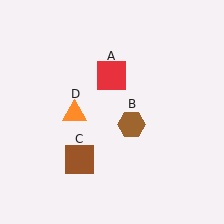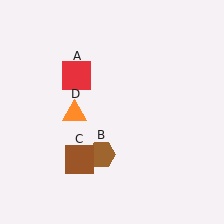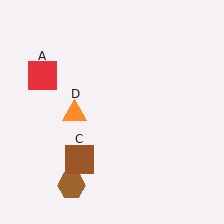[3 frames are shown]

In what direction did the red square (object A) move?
The red square (object A) moved left.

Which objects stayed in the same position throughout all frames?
Brown square (object C) and orange triangle (object D) remained stationary.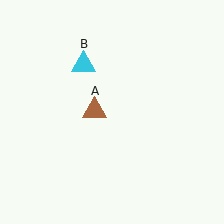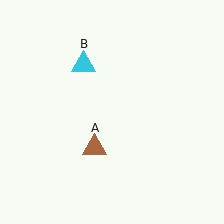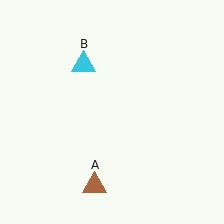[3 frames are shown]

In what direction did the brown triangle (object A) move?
The brown triangle (object A) moved down.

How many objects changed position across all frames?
1 object changed position: brown triangle (object A).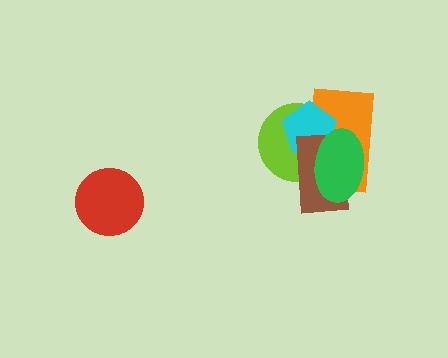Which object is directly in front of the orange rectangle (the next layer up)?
The lime circle is directly in front of the orange rectangle.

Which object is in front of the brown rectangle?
The green ellipse is in front of the brown rectangle.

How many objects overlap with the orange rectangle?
4 objects overlap with the orange rectangle.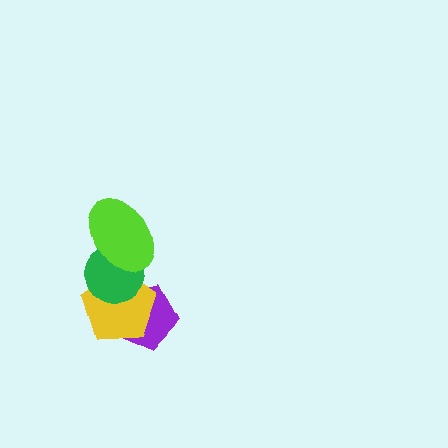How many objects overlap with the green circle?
3 objects overlap with the green circle.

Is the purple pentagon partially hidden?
Yes, it is partially covered by another shape.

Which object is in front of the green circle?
The lime ellipse is in front of the green circle.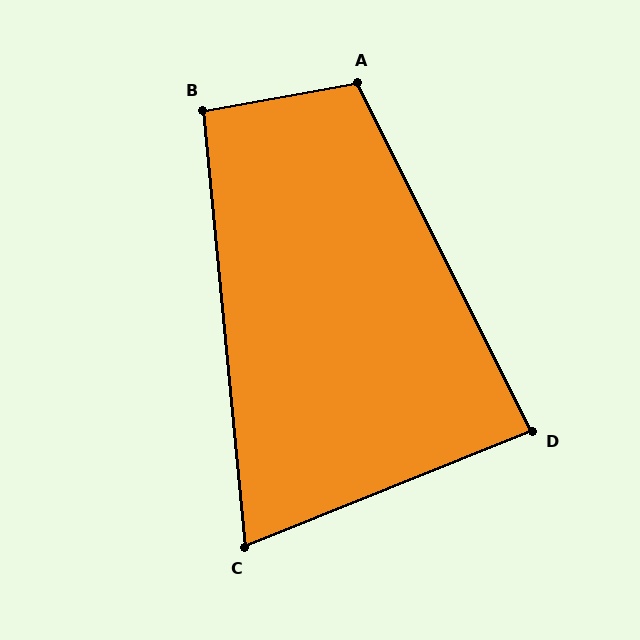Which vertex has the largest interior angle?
A, at approximately 106 degrees.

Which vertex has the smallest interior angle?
C, at approximately 74 degrees.